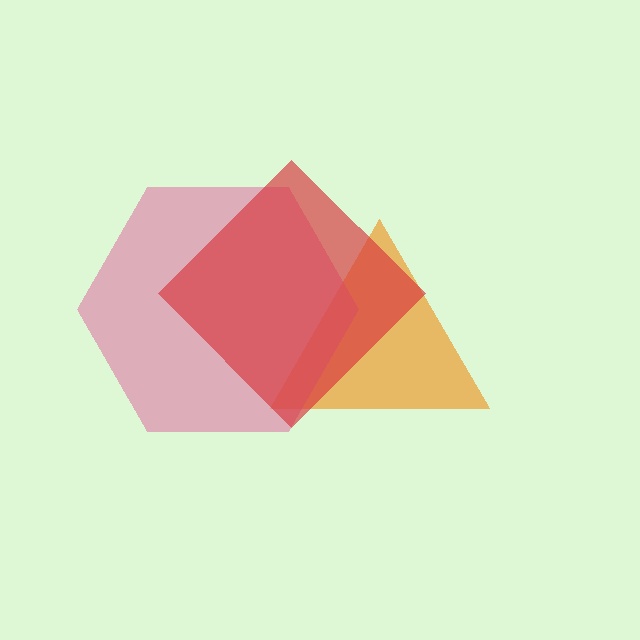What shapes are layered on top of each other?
The layered shapes are: an orange triangle, a pink hexagon, a red diamond.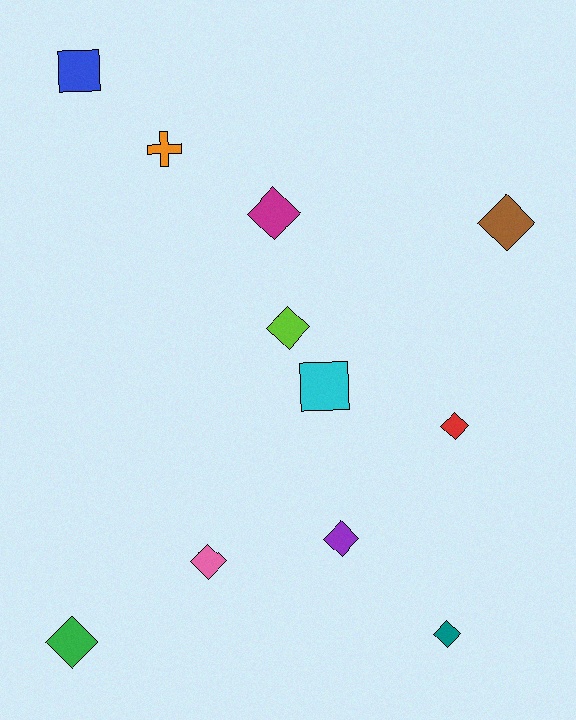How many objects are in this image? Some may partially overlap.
There are 11 objects.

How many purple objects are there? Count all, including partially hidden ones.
There is 1 purple object.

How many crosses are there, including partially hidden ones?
There is 1 cross.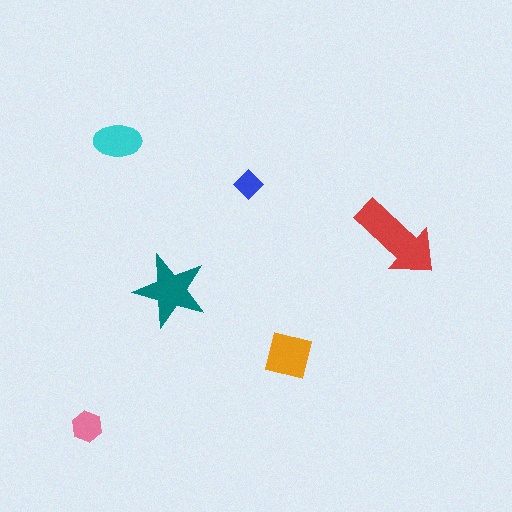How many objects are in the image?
There are 6 objects in the image.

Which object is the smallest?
The blue diamond.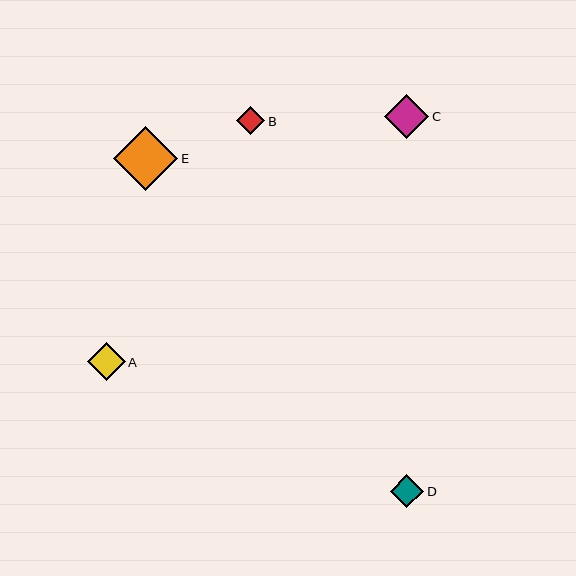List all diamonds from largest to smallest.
From largest to smallest: E, C, A, D, B.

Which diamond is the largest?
Diamond E is the largest with a size of approximately 65 pixels.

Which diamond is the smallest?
Diamond B is the smallest with a size of approximately 28 pixels.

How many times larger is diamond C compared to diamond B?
Diamond C is approximately 1.6 times the size of diamond B.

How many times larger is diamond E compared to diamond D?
Diamond E is approximately 1.9 times the size of diamond D.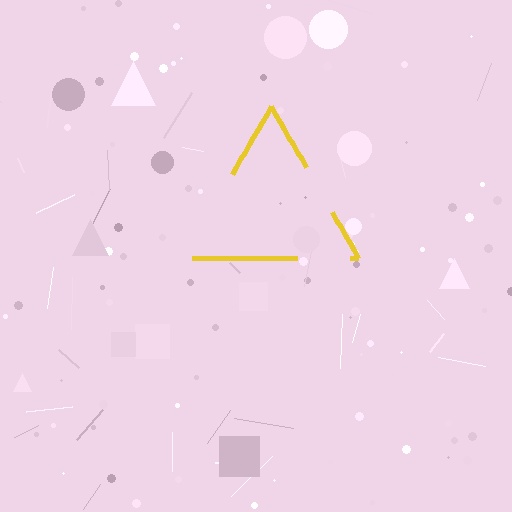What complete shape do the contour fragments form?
The contour fragments form a triangle.